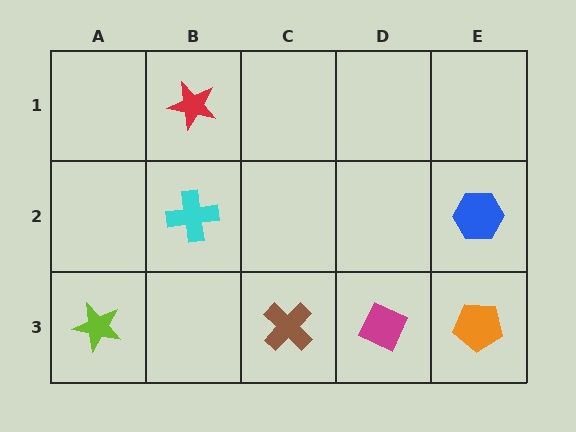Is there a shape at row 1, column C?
No, that cell is empty.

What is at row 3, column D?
A magenta diamond.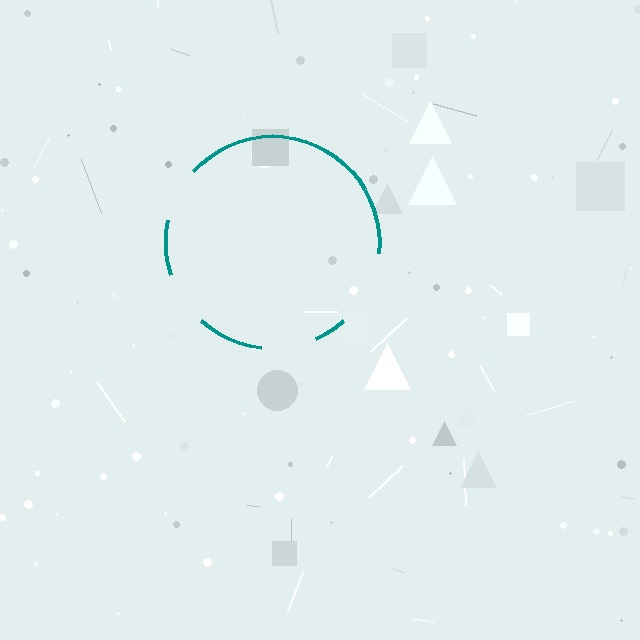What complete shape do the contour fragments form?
The contour fragments form a circle.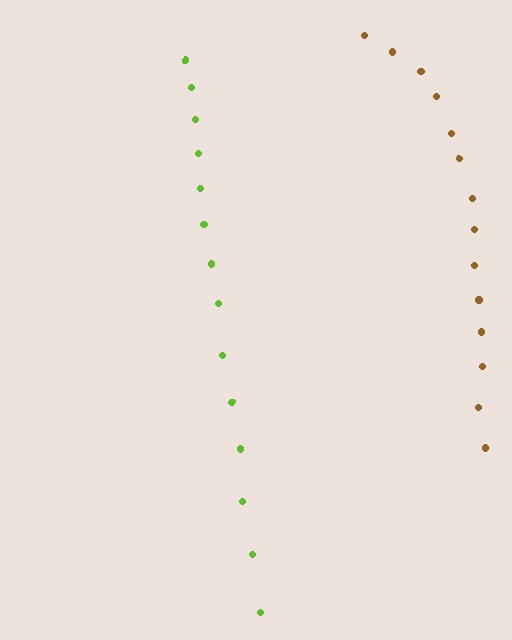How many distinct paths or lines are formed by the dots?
There are 2 distinct paths.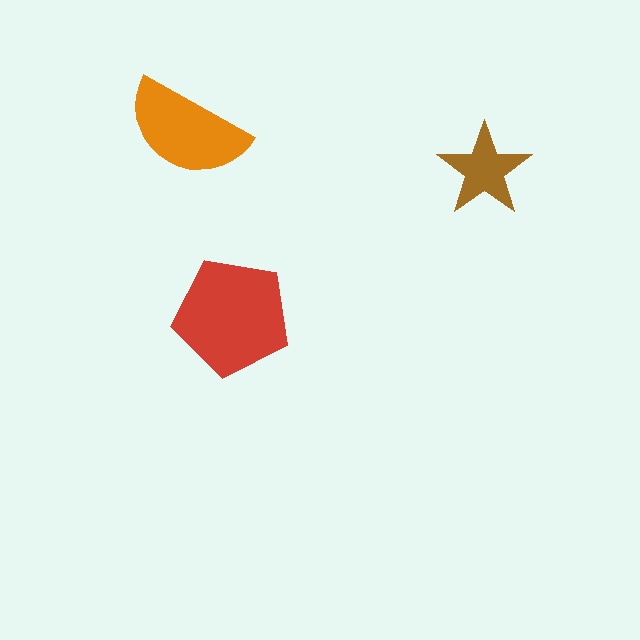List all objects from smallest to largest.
The brown star, the orange semicircle, the red pentagon.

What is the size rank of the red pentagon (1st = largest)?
1st.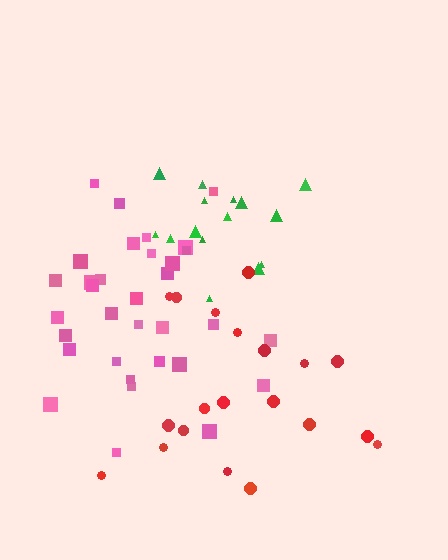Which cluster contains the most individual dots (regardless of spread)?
Pink (33).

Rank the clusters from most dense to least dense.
green, pink, red.